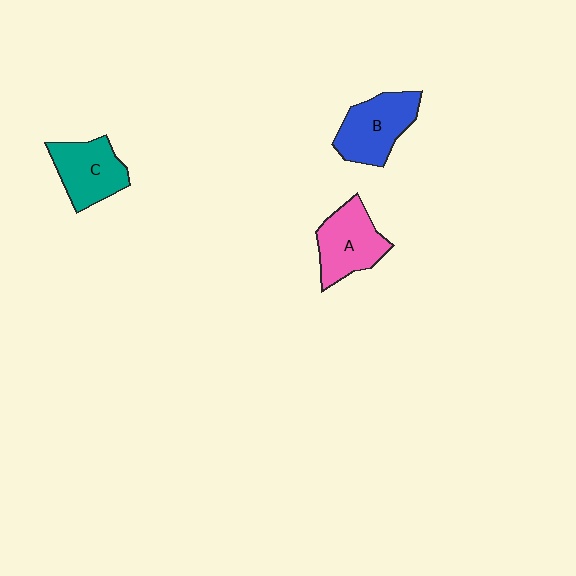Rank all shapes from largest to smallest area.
From largest to smallest: B (blue), A (pink), C (teal).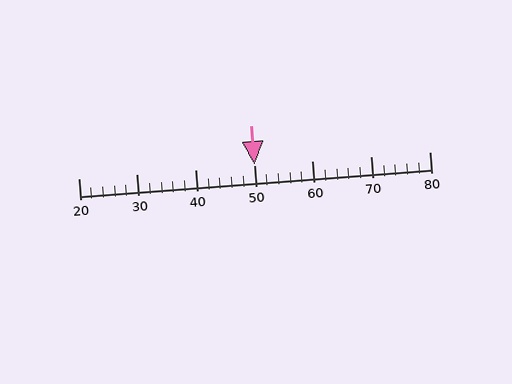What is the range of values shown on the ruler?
The ruler shows values from 20 to 80.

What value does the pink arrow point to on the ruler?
The pink arrow points to approximately 50.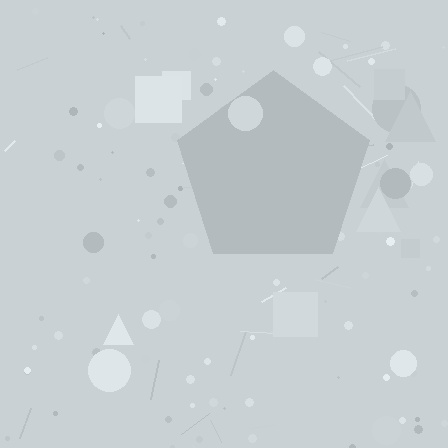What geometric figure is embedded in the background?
A pentagon is embedded in the background.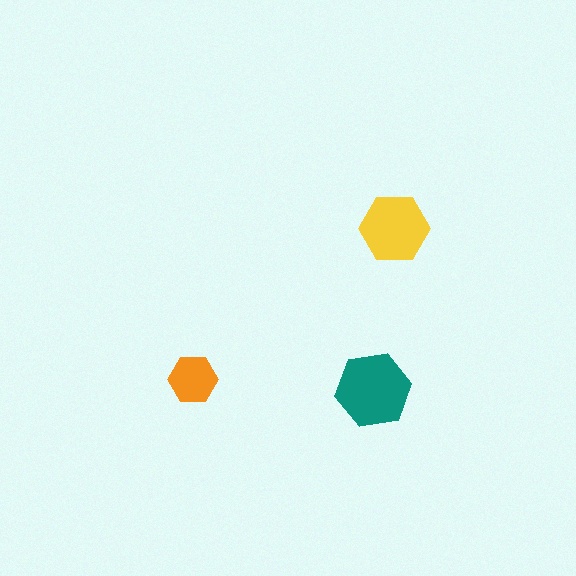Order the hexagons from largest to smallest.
the teal one, the yellow one, the orange one.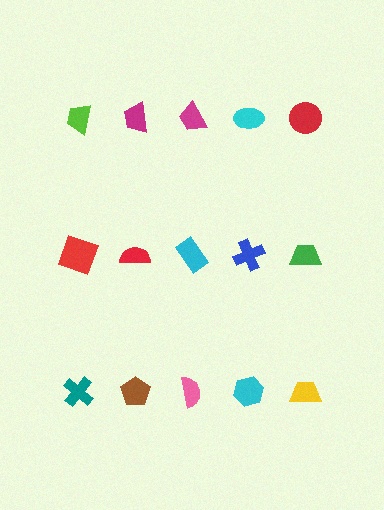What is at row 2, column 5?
A green trapezoid.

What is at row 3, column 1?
A teal cross.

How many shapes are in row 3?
5 shapes.